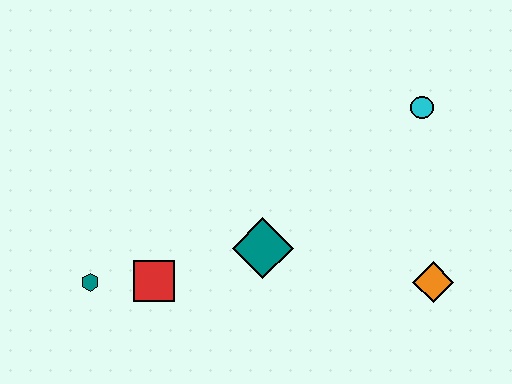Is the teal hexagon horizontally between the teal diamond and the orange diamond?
No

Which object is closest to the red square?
The teal hexagon is closest to the red square.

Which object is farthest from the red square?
The cyan circle is farthest from the red square.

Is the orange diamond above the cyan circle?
No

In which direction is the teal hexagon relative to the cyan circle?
The teal hexagon is to the left of the cyan circle.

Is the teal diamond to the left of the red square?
No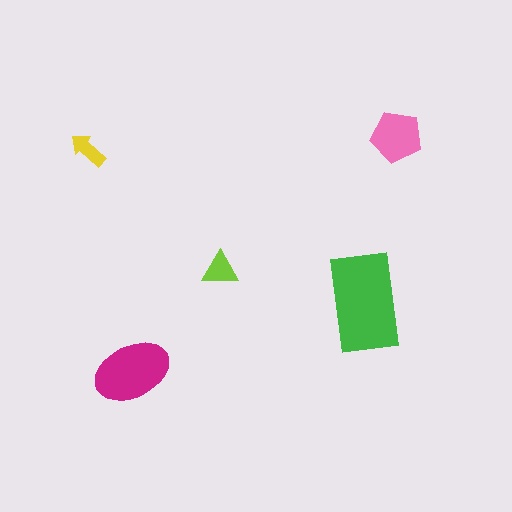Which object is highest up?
The pink pentagon is topmost.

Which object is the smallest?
The yellow arrow.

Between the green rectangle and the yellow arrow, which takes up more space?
The green rectangle.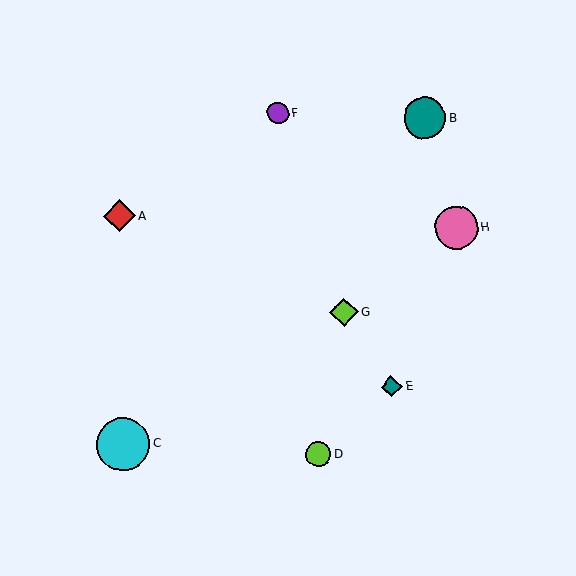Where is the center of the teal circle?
The center of the teal circle is at (425, 118).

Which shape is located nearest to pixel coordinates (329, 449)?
The lime circle (labeled D) at (318, 455) is nearest to that location.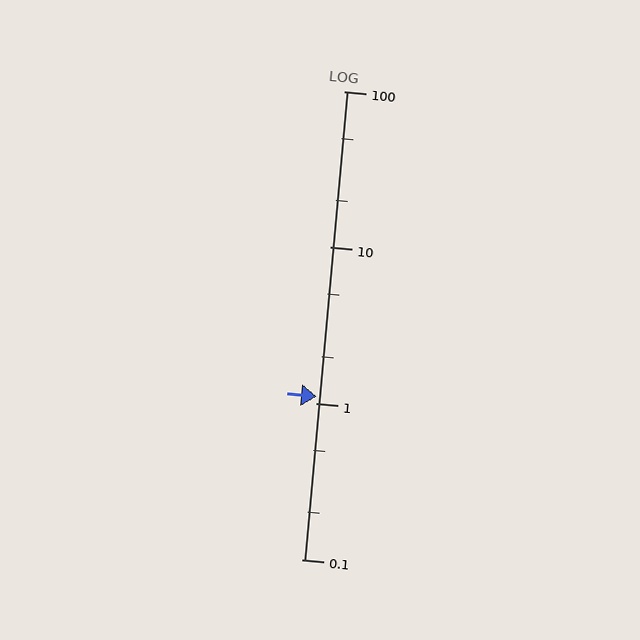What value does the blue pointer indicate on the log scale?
The pointer indicates approximately 1.1.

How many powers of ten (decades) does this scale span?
The scale spans 3 decades, from 0.1 to 100.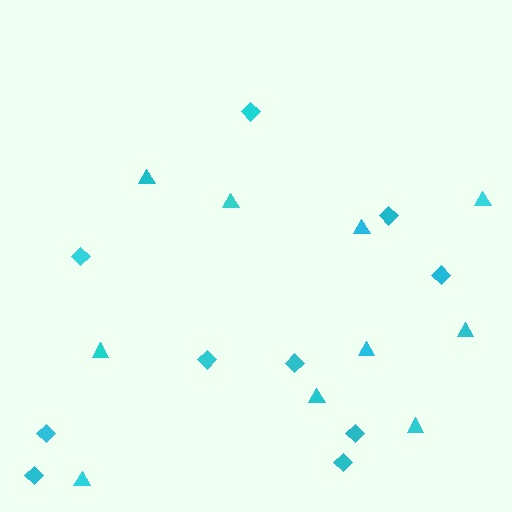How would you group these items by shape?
There are 2 groups: one group of diamonds (10) and one group of triangles (10).